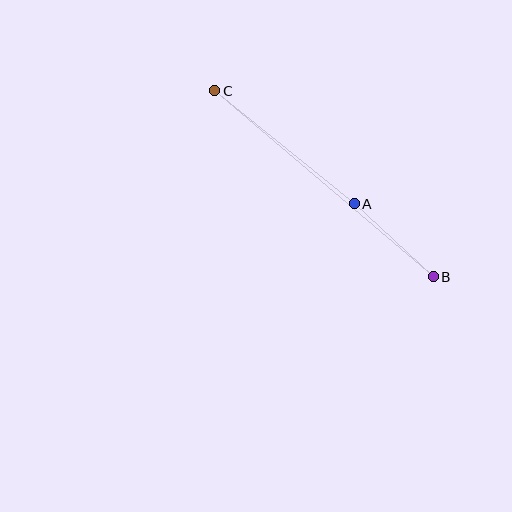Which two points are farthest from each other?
Points B and C are farthest from each other.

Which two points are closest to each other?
Points A and B are closest to each other.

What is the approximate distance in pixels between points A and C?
The distance between A and C is approximately 180 pixels.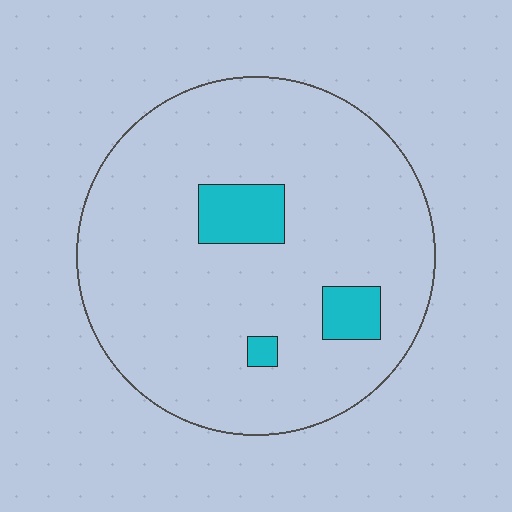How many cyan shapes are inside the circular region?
3.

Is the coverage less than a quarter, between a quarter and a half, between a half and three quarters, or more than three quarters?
Less than a quarter.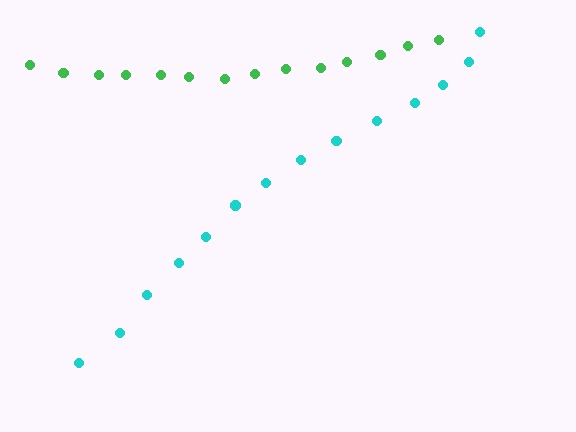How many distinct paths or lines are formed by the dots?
There are 2 distinct paths.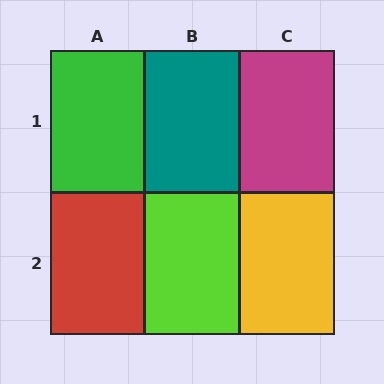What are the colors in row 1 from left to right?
Green, teal, magenta.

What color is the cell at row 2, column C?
Yellow.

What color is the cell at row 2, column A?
Red.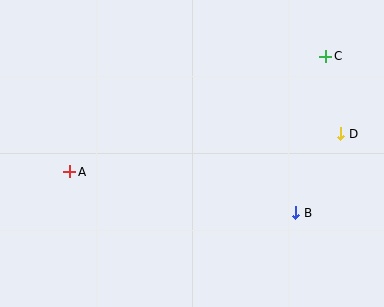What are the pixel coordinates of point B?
Point B is at (296, 213).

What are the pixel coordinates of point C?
Point C is at (326, 56).